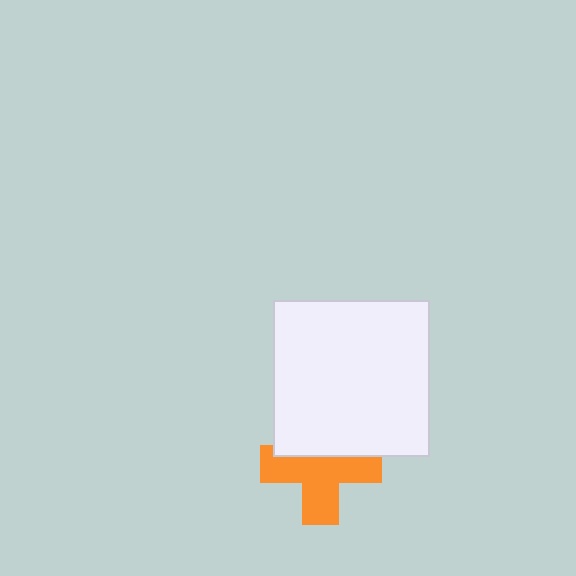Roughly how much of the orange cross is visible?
About half of it is visible (roughly 63%).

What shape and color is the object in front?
The object in front is a white square.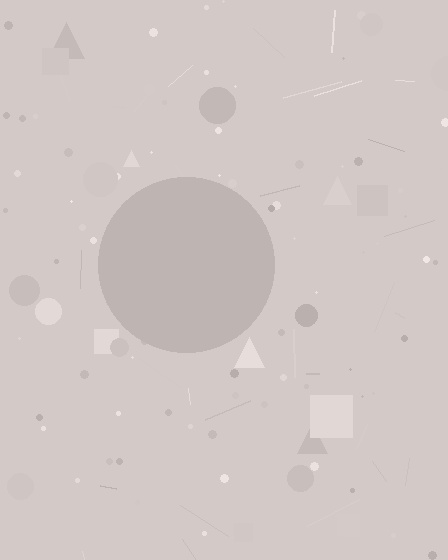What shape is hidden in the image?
A circle is hidden in the image.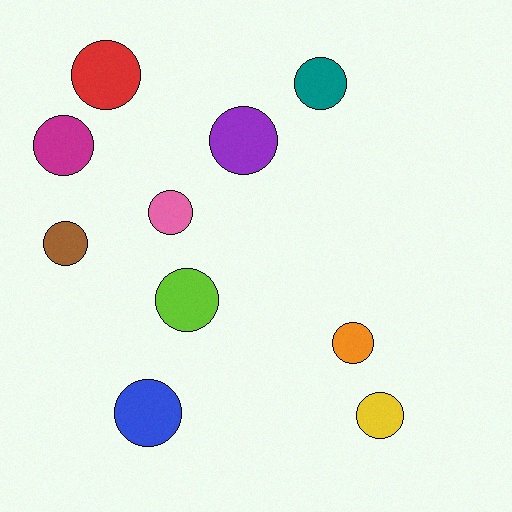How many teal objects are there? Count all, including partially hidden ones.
There is 1 teal object.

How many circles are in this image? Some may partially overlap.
There are 10 circles.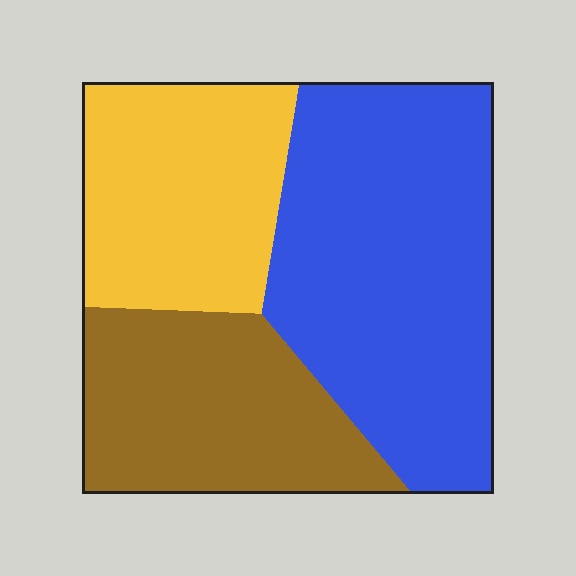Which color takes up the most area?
Blue, at roughly 45%.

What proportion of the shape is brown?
Brown covers roughly 25% of the shape.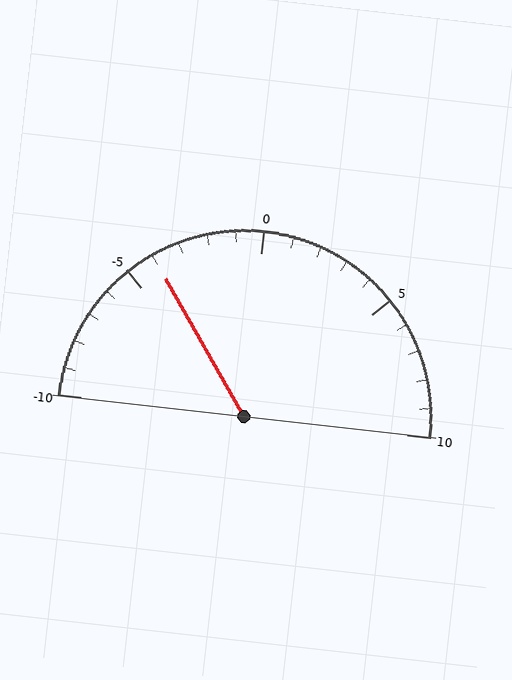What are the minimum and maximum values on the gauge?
The gauge ranges from -10 to 10.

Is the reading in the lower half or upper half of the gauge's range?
The reading is in the lower half of the range (-10 to 10).